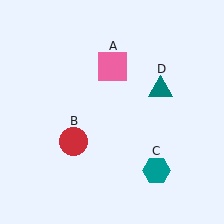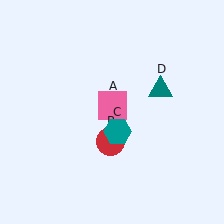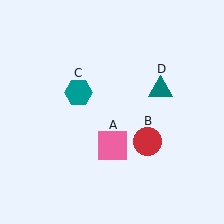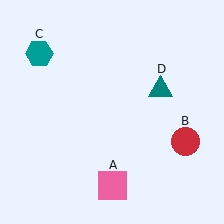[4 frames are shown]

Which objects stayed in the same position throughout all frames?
Teal triangle (object D) remained stationary.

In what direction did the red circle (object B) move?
The red circle (object B) moved right.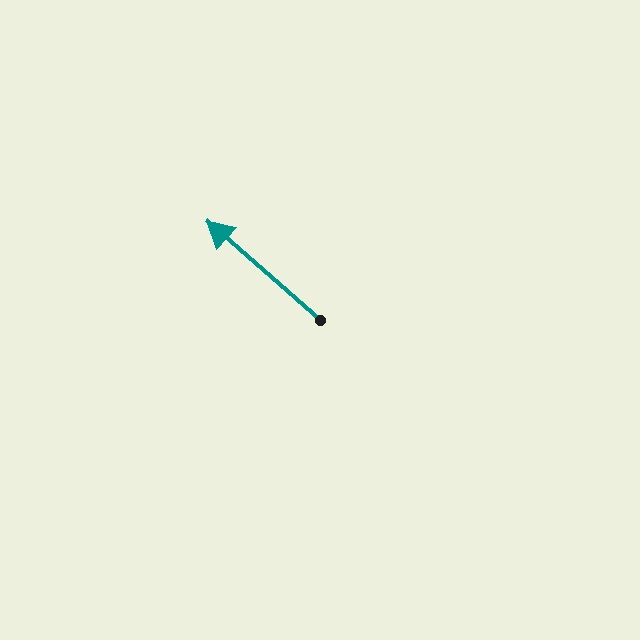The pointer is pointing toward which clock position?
Roughly 10 o'clock.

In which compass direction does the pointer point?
Northwest.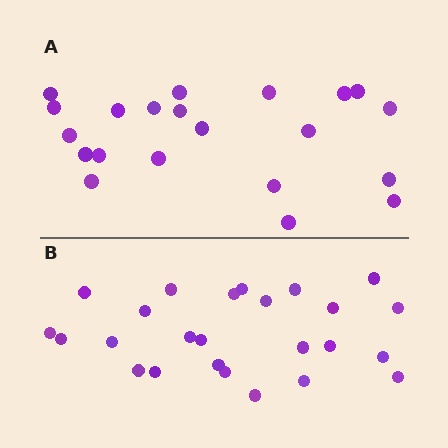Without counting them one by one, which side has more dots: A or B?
Region B (the bottom region) has more dots.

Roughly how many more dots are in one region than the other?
Region B has about 4 more dots than region A.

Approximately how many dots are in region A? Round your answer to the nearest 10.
About 20 dots. (The exact count is 21, which rounds to 20.)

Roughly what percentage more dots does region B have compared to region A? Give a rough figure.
About 20% more.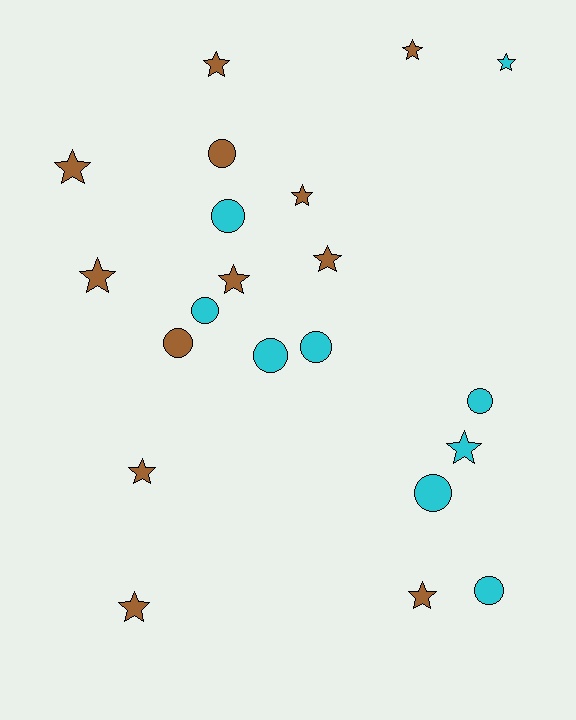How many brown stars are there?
There are 10 brown stars.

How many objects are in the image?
There are 21 objects.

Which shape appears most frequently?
Star, with 12 objects.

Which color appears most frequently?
Brown, with 12 objects.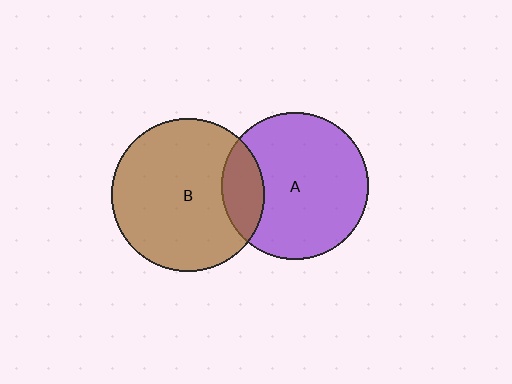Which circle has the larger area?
Circle B (brown).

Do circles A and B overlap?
Yes.